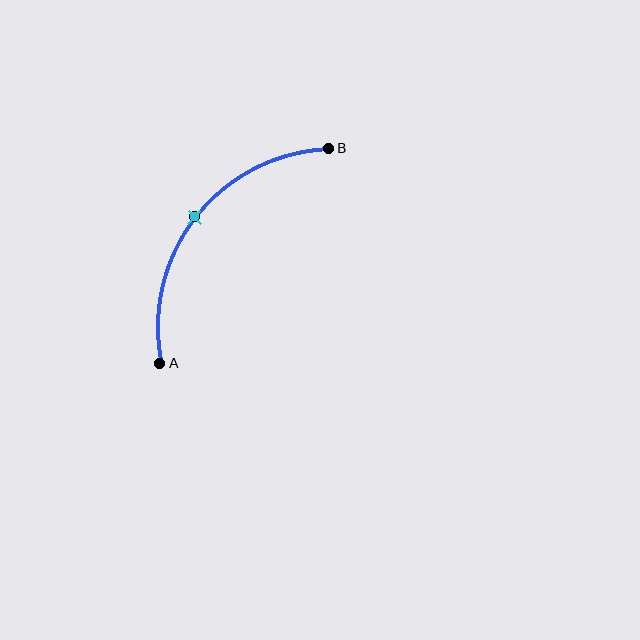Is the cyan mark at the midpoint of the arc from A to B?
Yes. The cyan mark lies on the arc at equal arc-length from both A and B — it is the arc midpoint.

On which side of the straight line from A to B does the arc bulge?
The arc bulges above and to the left of the straight line connecting A and B.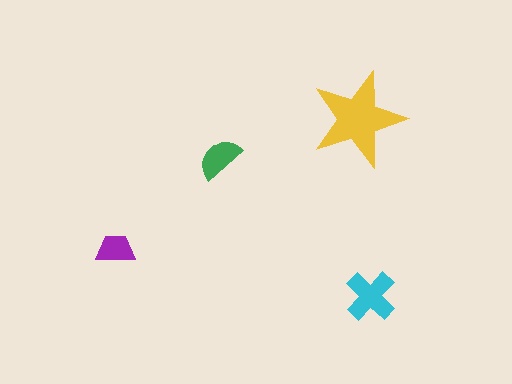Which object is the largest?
The yellow star.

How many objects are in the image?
There are 4 objects in the image.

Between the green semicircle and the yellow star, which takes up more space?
The yellow star.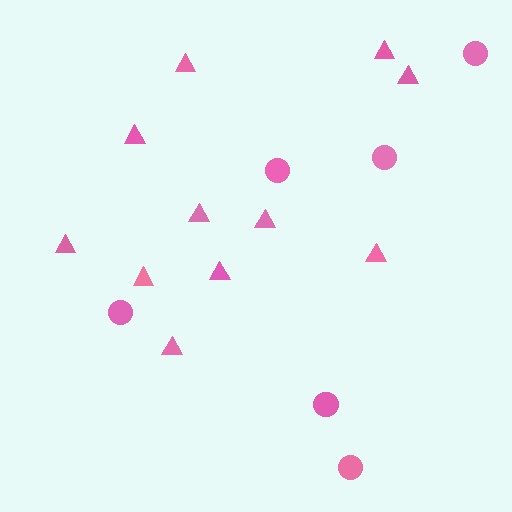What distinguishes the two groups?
There are 2 groups: one group of triangles (11) and one group of circles (6).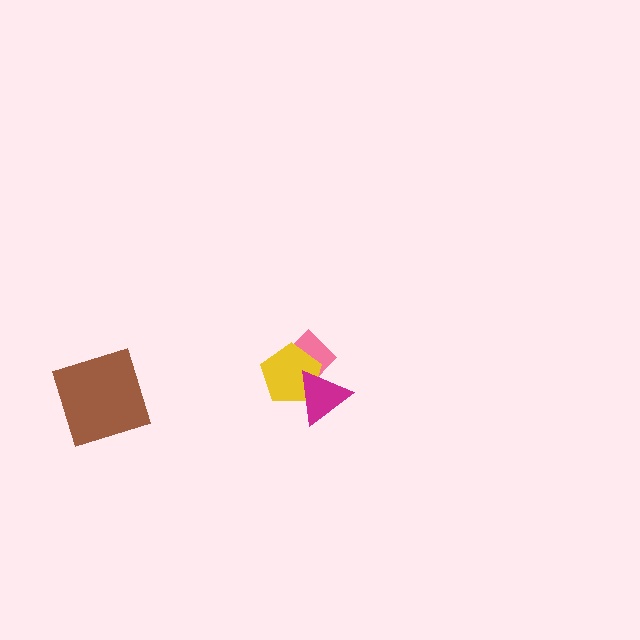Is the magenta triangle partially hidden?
No, no other shape covers it.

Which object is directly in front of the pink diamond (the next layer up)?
The yellow pentagon is directly in front of the pink diamond.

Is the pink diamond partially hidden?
Yes, it is partially covered by another shape.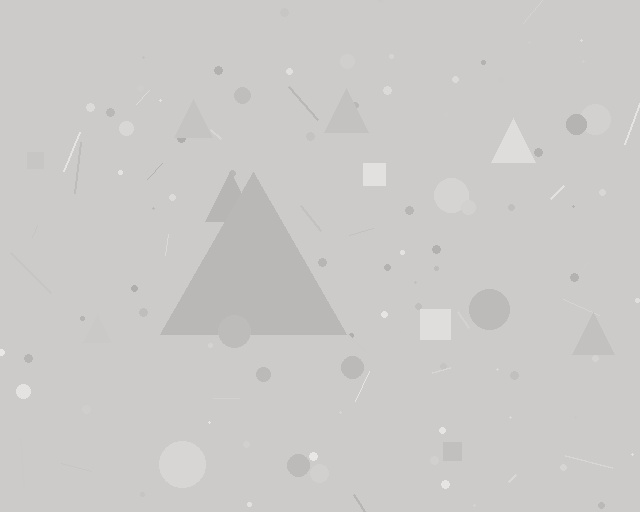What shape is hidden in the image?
A triangle is hidden in the image.